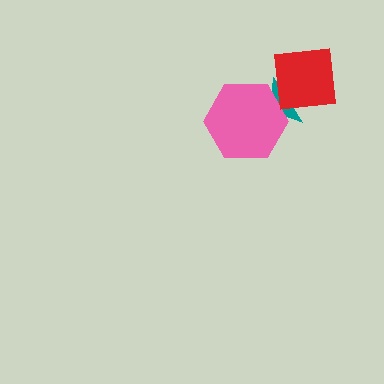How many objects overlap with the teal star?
2 objects overlap with the teal star.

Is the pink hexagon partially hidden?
Yes, it is partially covered by another shape.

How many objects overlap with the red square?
2 objects overlap with the red square.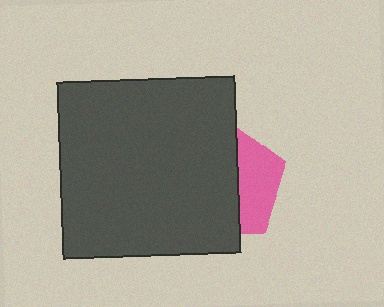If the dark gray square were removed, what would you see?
You would see the complete pink pentagon.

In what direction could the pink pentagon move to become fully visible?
The pink pentagon could move right. That would shift it out from behind the dark gray square entirely.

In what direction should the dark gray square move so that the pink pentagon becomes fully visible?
The dark gray square should move left. That is the shortest direction to clear the overlap and leave the pink pentagon fully visible.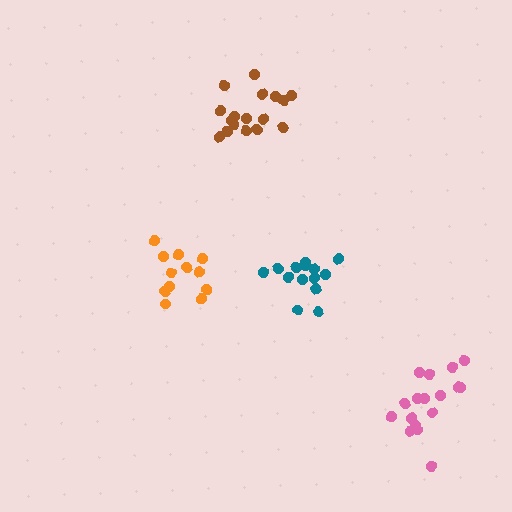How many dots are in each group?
Group 1: 12 dots, Group 2: 14 dots, Group 3: 17 dots, Group 4: 17 dots (60 total).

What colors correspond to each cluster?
The clusters are colored: orange, teal, brown, pink.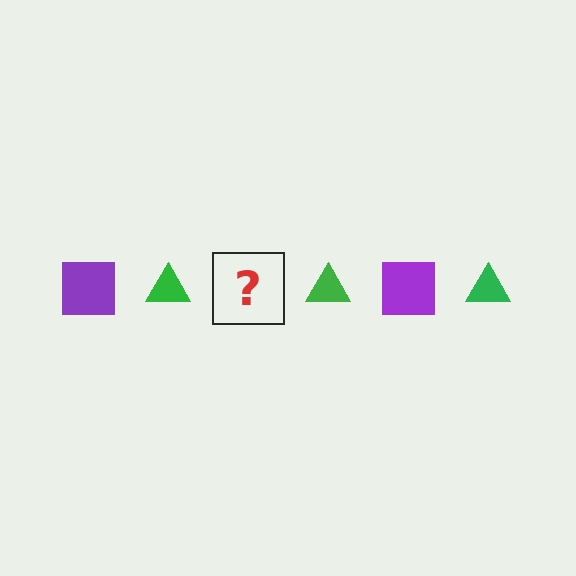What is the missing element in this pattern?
The missing element is a purple square.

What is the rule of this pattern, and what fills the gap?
The rule is that the pattern alternates between purple square and green triangle. The gap should be filled with a purple square.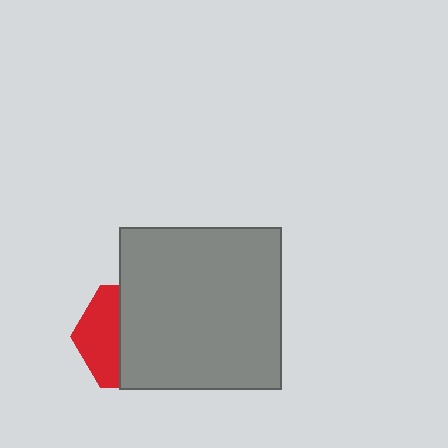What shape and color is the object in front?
The object in front is a gray square.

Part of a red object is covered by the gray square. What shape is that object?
It is a hexagon.